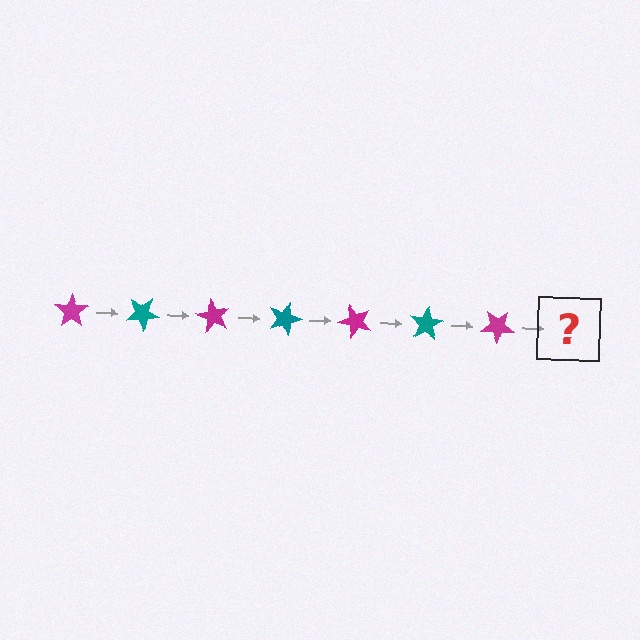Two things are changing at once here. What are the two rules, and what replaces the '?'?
The two rules are that it rotates 30 degrees each step and the color cycles through magenta and teal. The '?' should be a teal star, rotated 210 degrees from the start.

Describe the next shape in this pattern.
It should be a teal star, rotated 210 degrees from the start.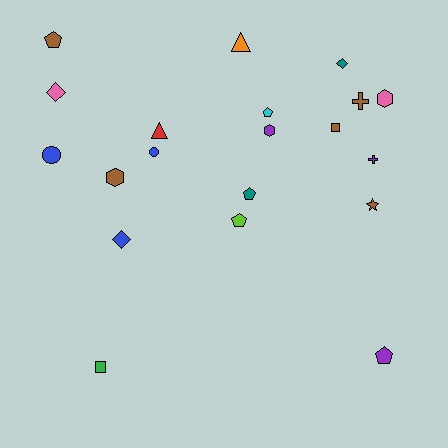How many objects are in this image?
There are 20 objects.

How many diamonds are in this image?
There are 3 diamonds.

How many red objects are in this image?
There is 1 red object.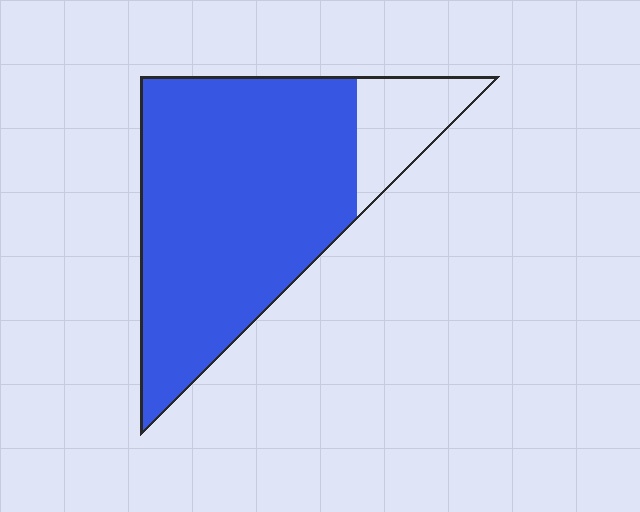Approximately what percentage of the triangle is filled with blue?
Approximately 85%.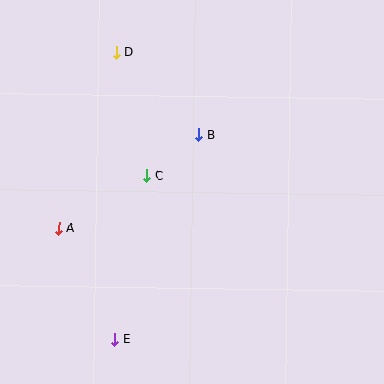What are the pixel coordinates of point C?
Point C is at (147, 176).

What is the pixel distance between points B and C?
The distance between B and C is 66 pixels.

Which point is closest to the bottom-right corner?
Point E is closest to the bottom-right corner.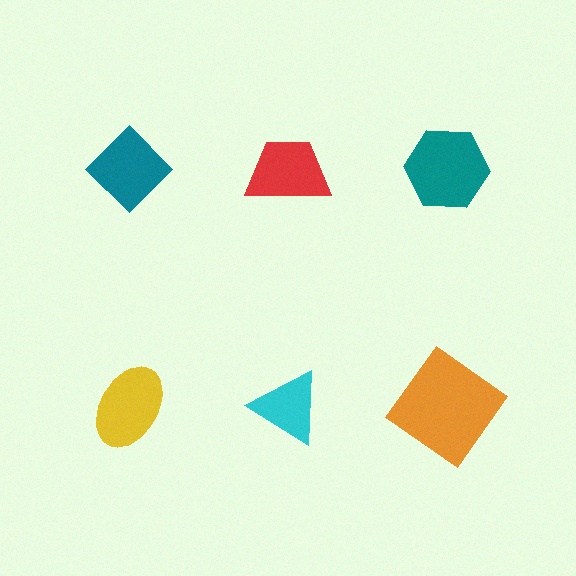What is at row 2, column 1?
A yellow ellipse.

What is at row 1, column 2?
A red trapezoid.